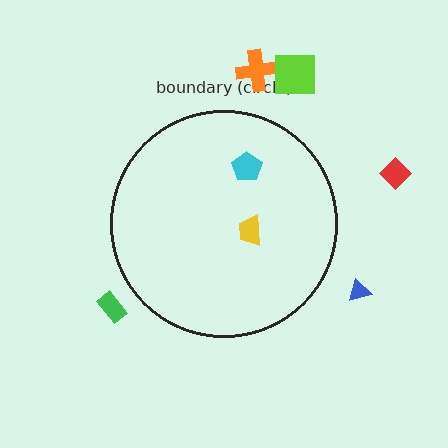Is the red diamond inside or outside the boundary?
Outside.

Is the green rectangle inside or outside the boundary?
Outside.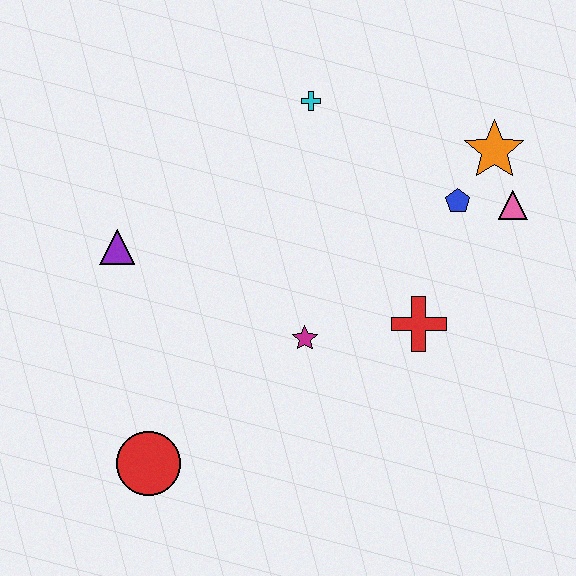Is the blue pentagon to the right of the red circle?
Yes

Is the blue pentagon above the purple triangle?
Yes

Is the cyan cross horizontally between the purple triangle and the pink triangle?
Yes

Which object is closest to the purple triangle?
The magenta star is closest to the purple triangle.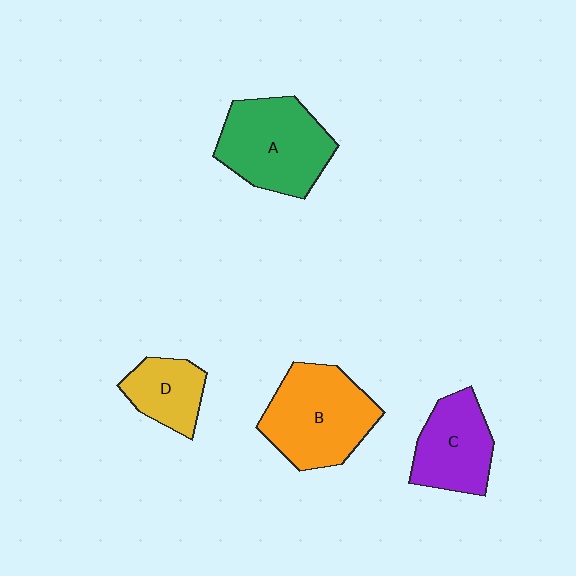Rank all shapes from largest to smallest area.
From largest to smallest: B (orange), A (green), C (purple), D (yellow).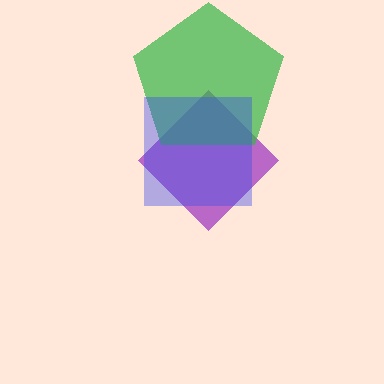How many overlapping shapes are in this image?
There are 3 overlapping shapes in the image.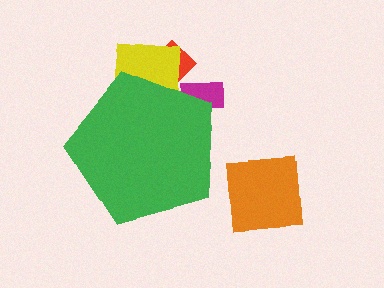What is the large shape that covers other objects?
A green pentagon.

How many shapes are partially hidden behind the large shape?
3 shapes are partially hidden.